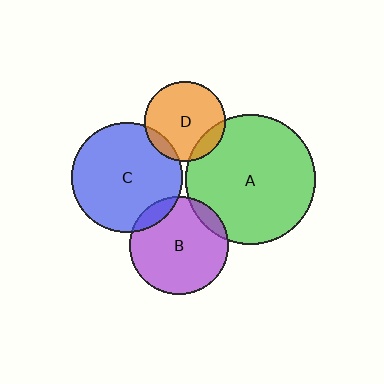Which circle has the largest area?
Circle A (green).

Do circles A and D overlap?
Yes.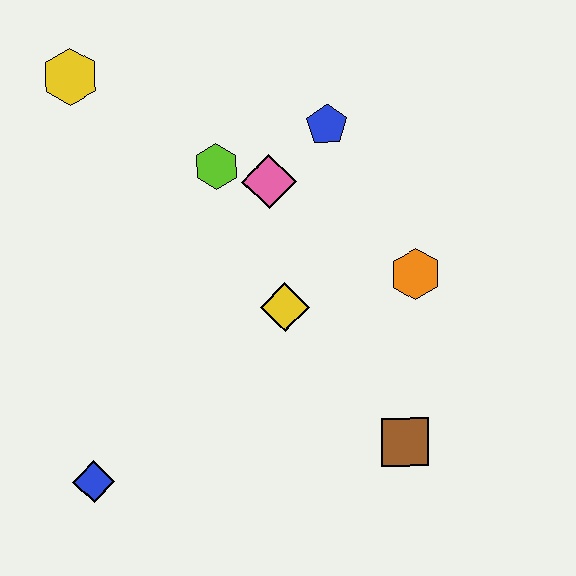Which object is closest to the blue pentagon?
The pink diamond is closest to the blue pentagon.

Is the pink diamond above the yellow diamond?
Yes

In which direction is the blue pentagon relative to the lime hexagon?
The blue pentagon is to the right of the lime hexagon.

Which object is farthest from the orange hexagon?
The yellow hexagon is farthest from the orange hexagon.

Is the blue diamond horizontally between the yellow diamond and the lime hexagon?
No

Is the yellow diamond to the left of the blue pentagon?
Yes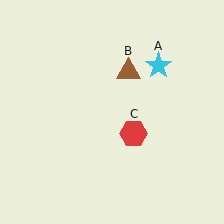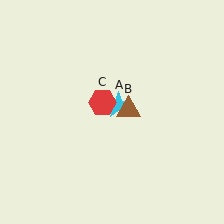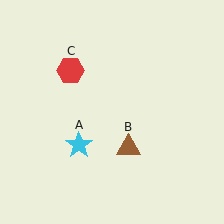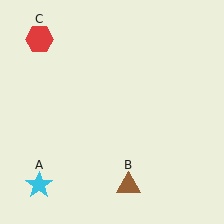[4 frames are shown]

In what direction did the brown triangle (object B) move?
The brown triangle (object B) moved down.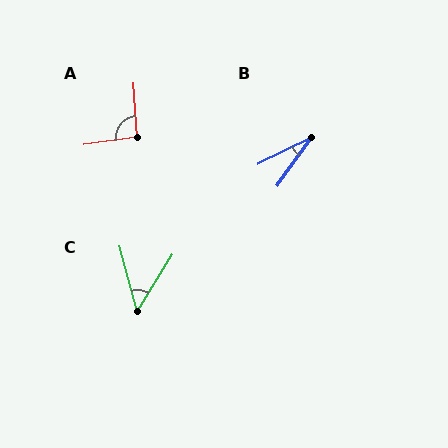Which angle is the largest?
A, at approximately 95 degrees.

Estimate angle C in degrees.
Approximately 47 degrees.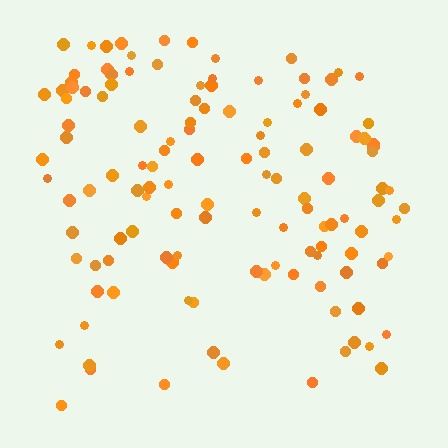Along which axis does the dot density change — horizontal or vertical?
Vertical.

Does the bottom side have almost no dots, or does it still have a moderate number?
Still a moderate number, just noticeably fewer than the top.